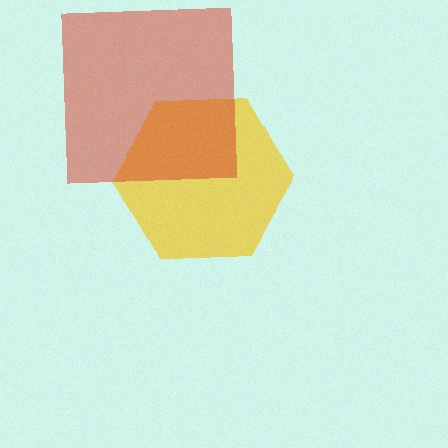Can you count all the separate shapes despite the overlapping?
Yes, there are 2 separate shapes.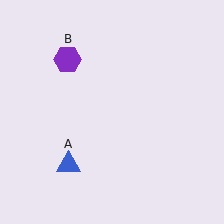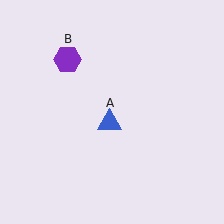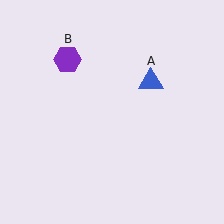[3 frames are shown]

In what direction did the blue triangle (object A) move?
The blue triangle (object A) moved up and to the right.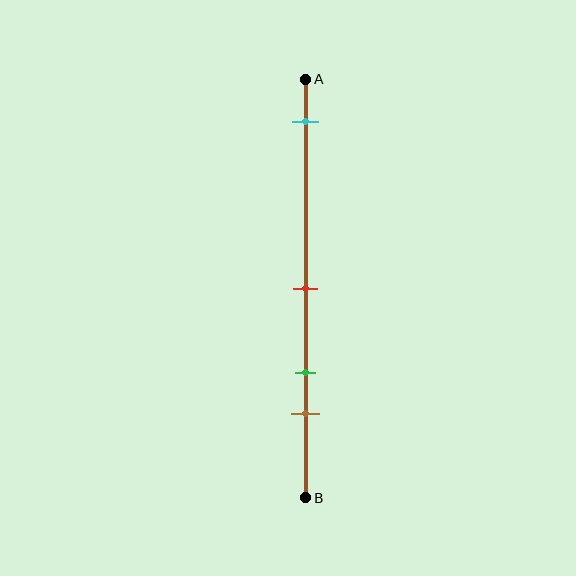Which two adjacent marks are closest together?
The green and brown marks are the closest adjacent pair.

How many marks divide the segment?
There are 4 marks dividing the segment.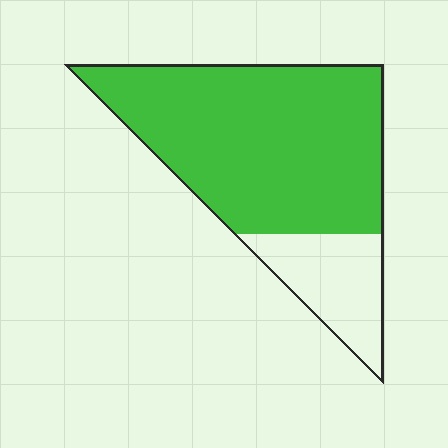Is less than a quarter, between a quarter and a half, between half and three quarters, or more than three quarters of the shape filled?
More than three quarters.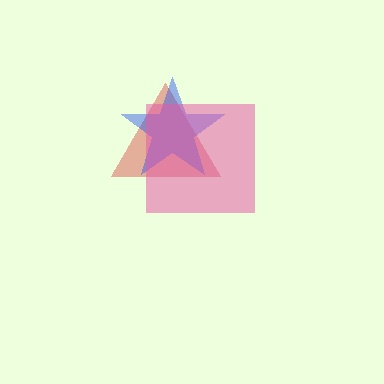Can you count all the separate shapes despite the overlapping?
Yes, there are 3 separate shapes.